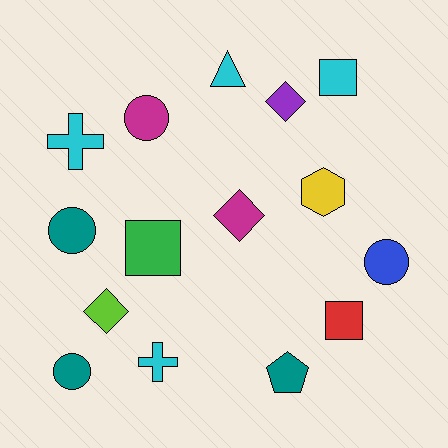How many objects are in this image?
There are 15 objects.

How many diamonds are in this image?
There are 3 diamonds.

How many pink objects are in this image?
There are no pink objects.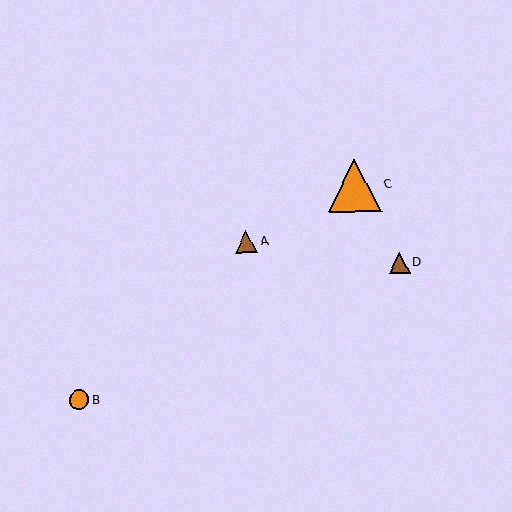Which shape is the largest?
The orange triangle (labeled C) is the largest.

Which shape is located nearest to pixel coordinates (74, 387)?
The orange circle (labeled B) at (79, 400) is nearest to that location.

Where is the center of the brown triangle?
The center of the brown triangle is at (246, 242).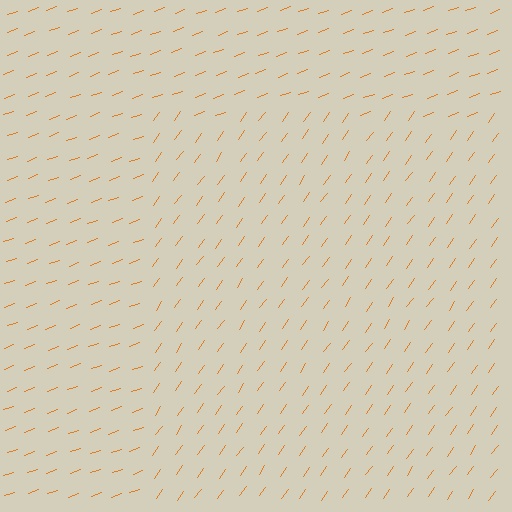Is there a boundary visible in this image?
Yes, there is a texture boundary formed by a change in line orientation.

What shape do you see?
I see a rectangle.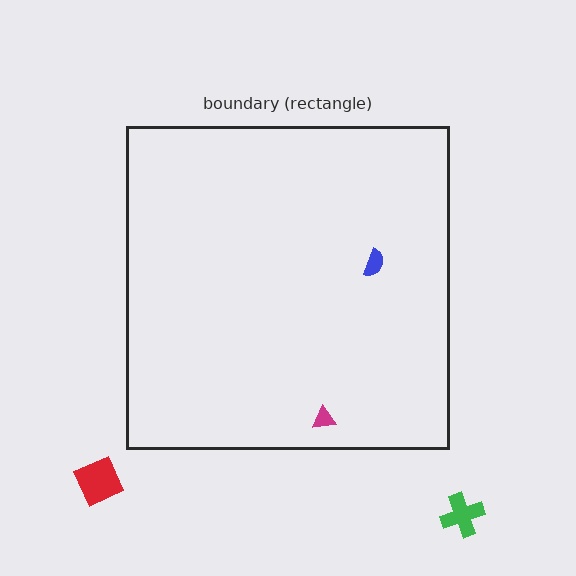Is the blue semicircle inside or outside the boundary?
Inside.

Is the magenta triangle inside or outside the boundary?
Inside.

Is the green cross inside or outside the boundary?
Outside.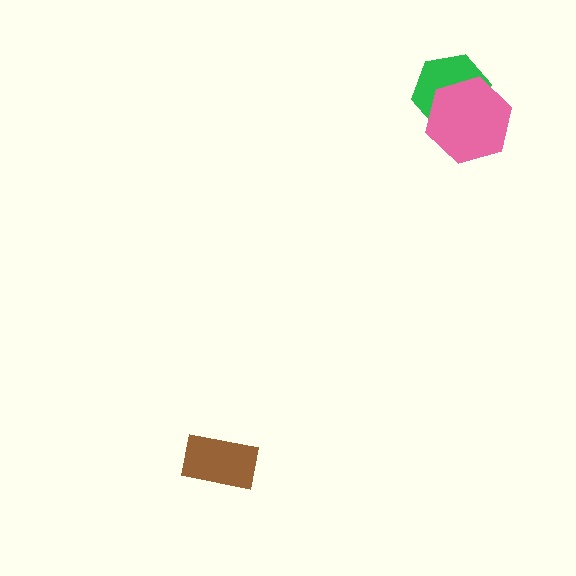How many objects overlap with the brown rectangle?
0 objects overlap with the brown rectangle.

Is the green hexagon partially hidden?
Yes, it is partially covered by another shape.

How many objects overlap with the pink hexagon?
1 object overlaps with the pink hexagon.